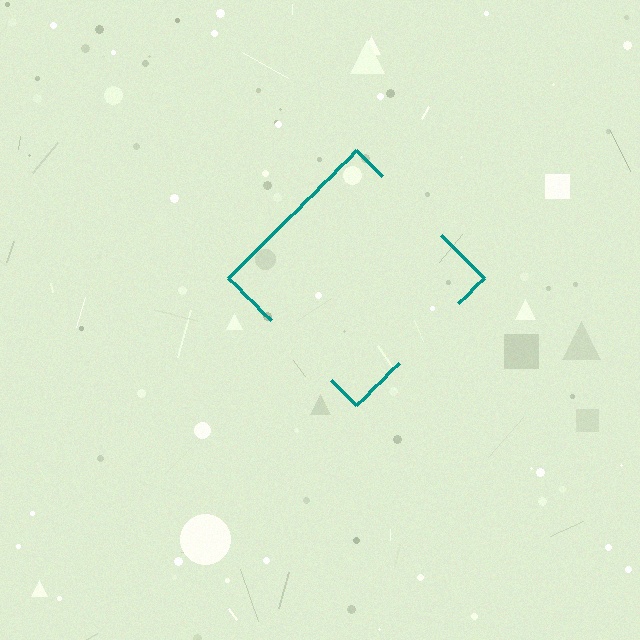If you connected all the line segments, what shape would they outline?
They would outline a diamond.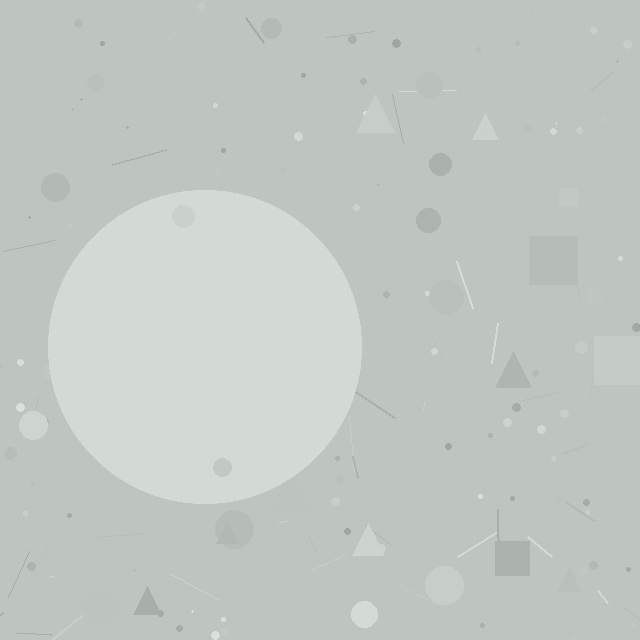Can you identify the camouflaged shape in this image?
The camouflaged shape is a circle.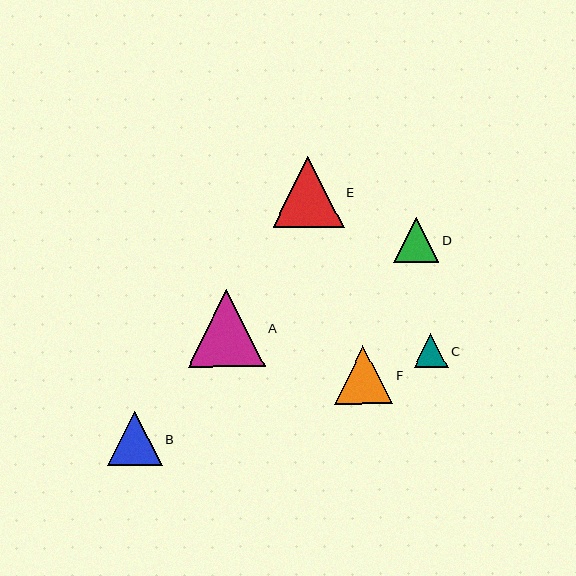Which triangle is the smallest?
Triangle C is the smallest with a size of approximately 34 pixels.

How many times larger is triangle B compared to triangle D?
Triangle B is approximately 1.2 times the size of triangle D.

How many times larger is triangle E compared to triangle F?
Triangle E is approximately 1.2 times the size of triangle F.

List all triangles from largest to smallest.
From largest to smallest: A, E, F, B, D, C.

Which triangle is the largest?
Triangle A is the largest with a size of approximately 77 pixels.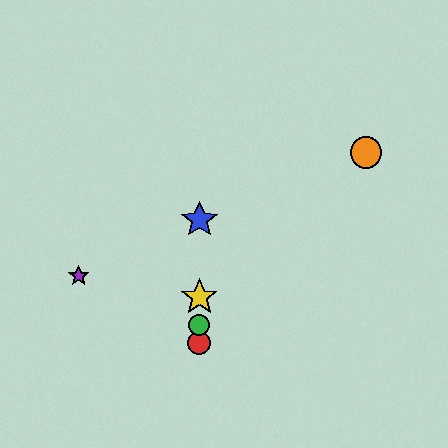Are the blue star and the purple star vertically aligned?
No, the blue star is at x≈199 and the purple star is at x≈79.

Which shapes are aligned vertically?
The red circle, the blue star, the green circle, the yellow star are aligned vertically.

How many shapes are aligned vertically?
4 shapes (the red circle, the blue star, the green circle, the yellow star) are aligned vertically.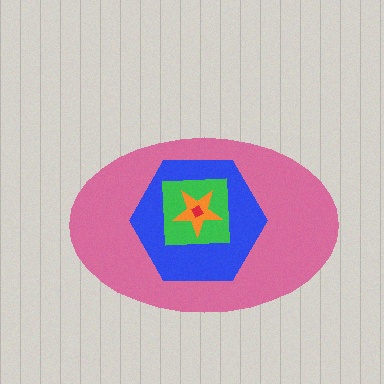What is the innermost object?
The red diamond.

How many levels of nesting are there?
5.